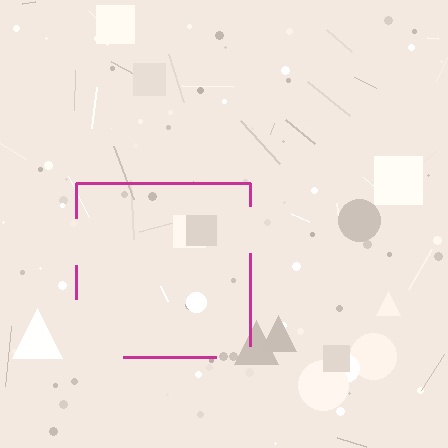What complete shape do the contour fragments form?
The contour fragments form a square.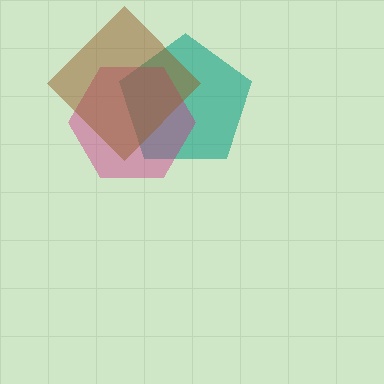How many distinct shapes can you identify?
There are 3 distinct shapes: a teal pentagon, a magenta hexagon, a brown diamond.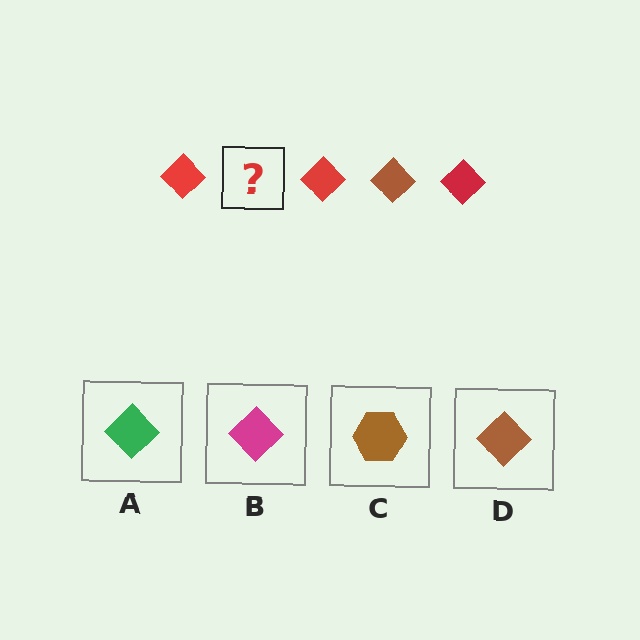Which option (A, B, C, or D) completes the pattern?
D.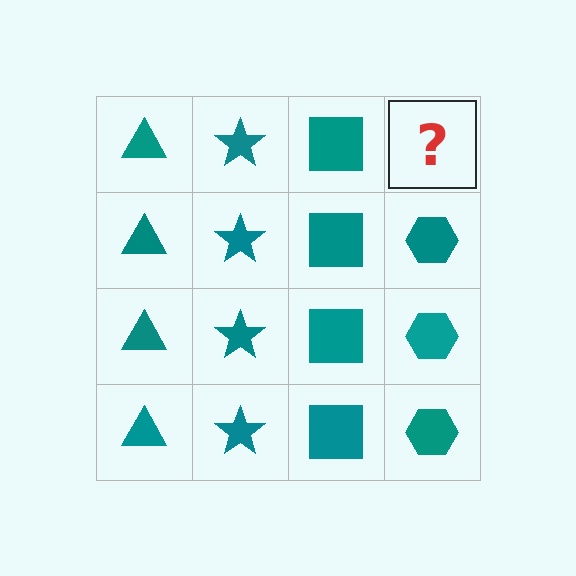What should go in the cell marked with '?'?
The missing cell should contain a teal hexagon.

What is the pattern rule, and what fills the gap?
The rule is that each column has a consistent shape. The gap should be filled with a teal hexagon.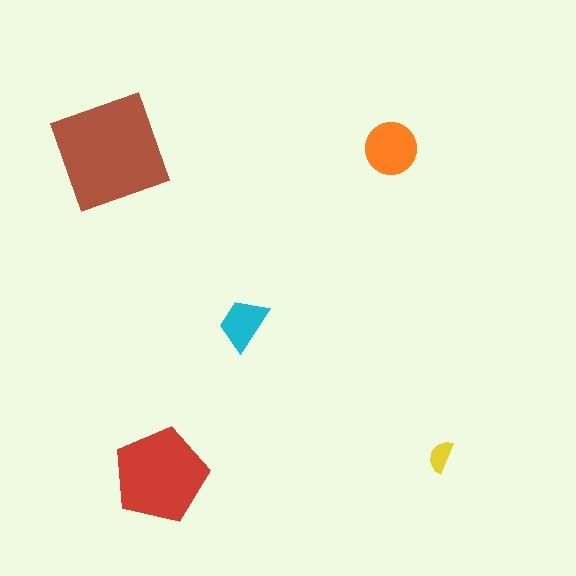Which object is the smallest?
The yellow semicircle.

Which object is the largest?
The brown square.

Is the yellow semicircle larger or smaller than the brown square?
Smaller.